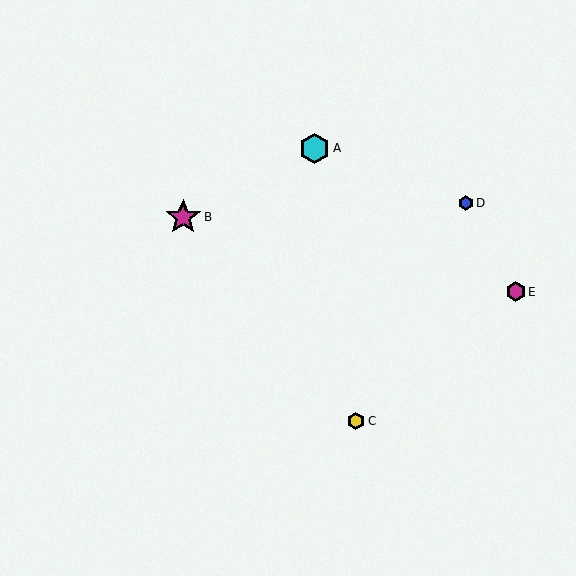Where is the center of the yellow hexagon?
The center of the yellow hexagon is at (356, 421).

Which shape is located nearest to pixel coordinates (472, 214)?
The blue hexagon (labeled D) at (466, 203) is nearest to that location.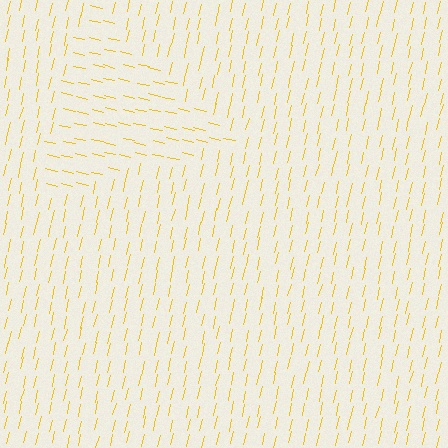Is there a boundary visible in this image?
Yes, there is a texture boundary formed by a change in line orientation.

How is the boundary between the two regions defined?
The boundary is defined purely by a change in line orientation (approximately 90 degrees difference). All lines are the same color and thickness.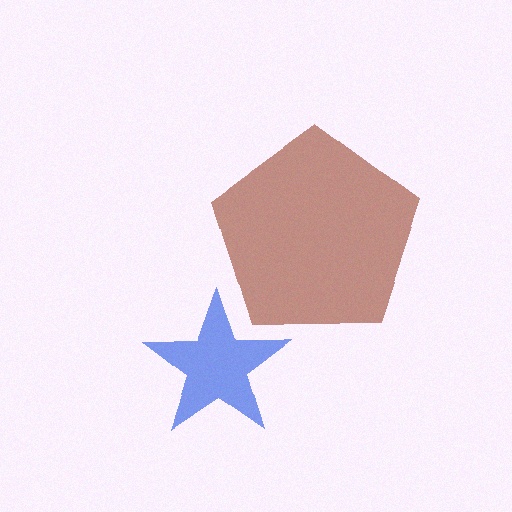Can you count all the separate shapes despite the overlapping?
Yes, there are 2 separate shapes.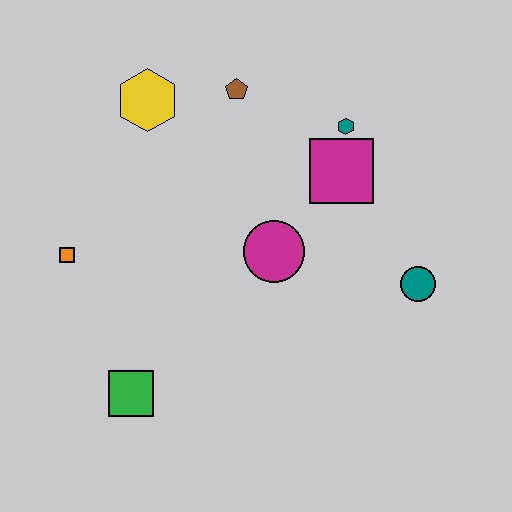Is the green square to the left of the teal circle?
Yes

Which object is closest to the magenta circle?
The magenta square is closest to the magenta circle.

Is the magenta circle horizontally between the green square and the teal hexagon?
Yes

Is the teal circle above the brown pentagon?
No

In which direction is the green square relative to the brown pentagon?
The green square is below the brown pentagon.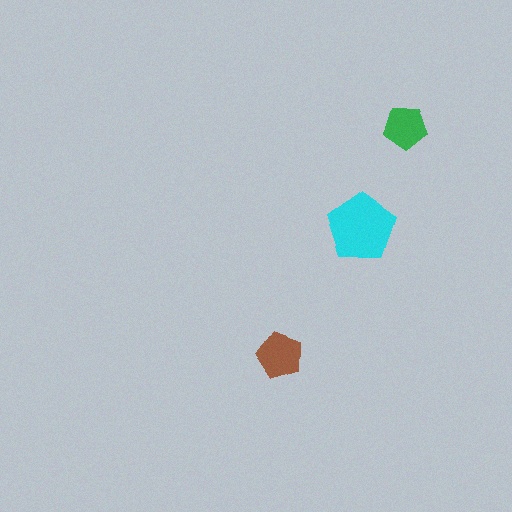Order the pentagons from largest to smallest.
the cyan one, the brown one, the green one.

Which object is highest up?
The green pentagon is topmost.